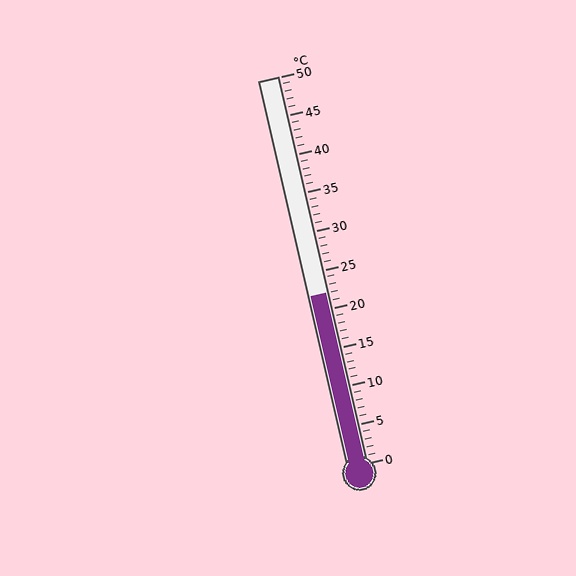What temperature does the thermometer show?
The thermometer shows approximately 22°C.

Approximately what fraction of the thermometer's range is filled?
The thermometer is filled to approximately 45% of its range.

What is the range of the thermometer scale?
The thermometer scale ranges from 0°C to 50°C.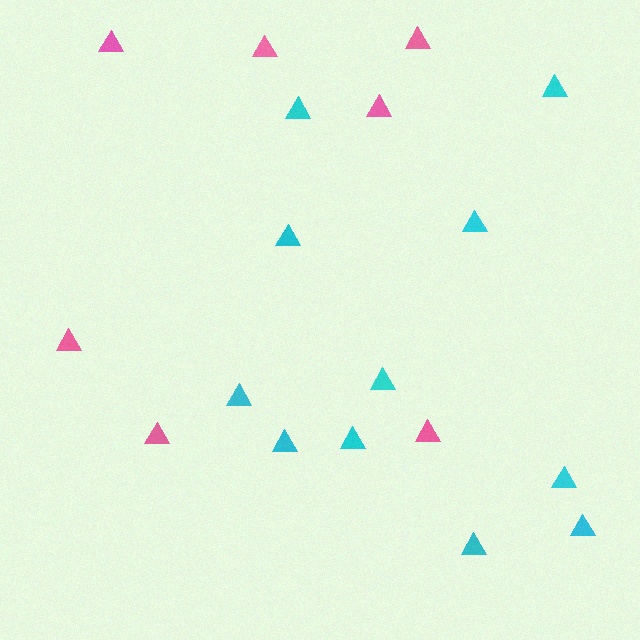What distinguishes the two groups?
There are 2 groups: one group of cyan triangles (11) and one group of pink triangles (7).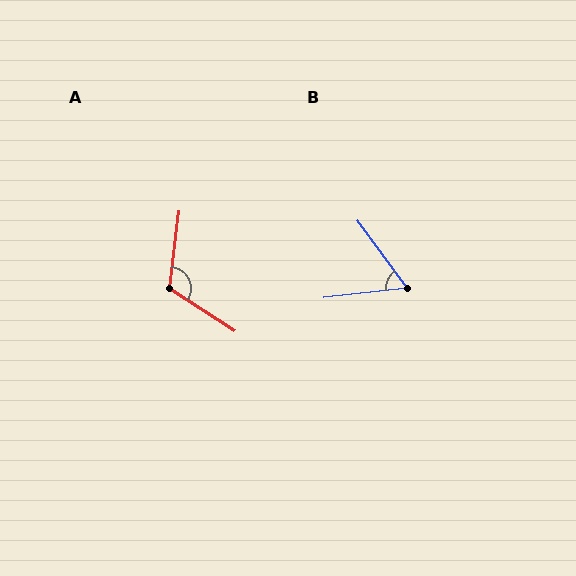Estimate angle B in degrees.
Approximately 60 degrees.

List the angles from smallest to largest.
B (60°), A (116°).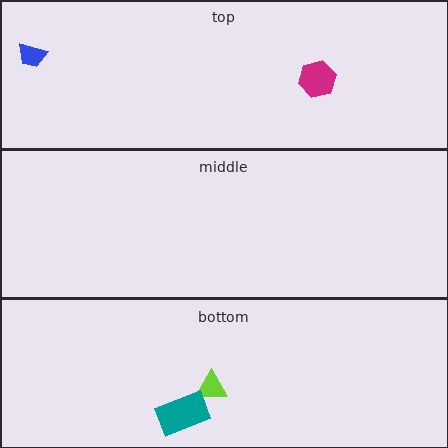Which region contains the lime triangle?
The bottom region.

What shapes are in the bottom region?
The lime triangle, the teal rectangle.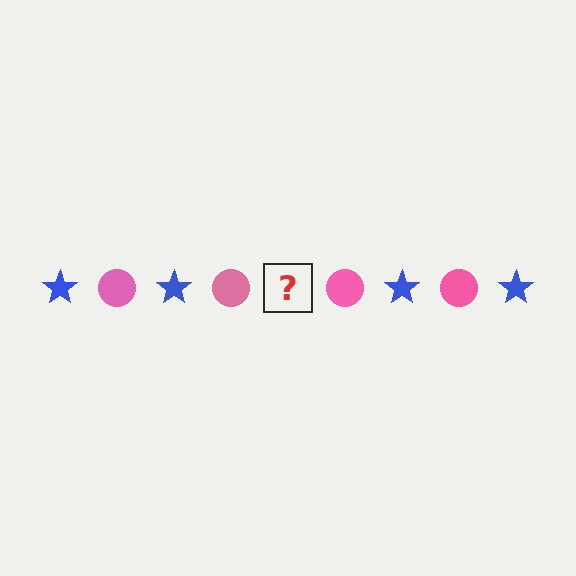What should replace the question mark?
The question mark should be replaced with a blue star.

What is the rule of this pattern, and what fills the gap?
The rule is that the pattern alternates between blue star and pink circle. The gap should be filled with a blue star.